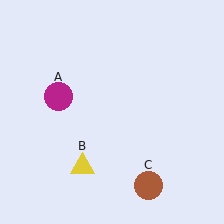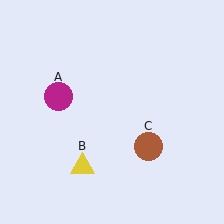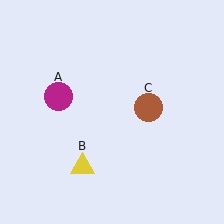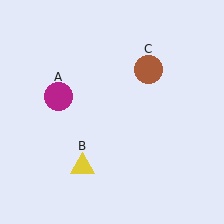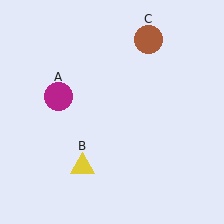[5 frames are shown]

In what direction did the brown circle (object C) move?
The brown circle (object C) moved up.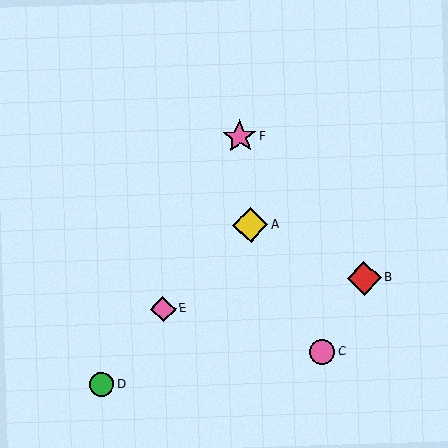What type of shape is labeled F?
Shape F is a pink star.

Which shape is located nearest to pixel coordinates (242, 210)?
The yellow diamond (labeled A) at (250, 225) is nearest to that location.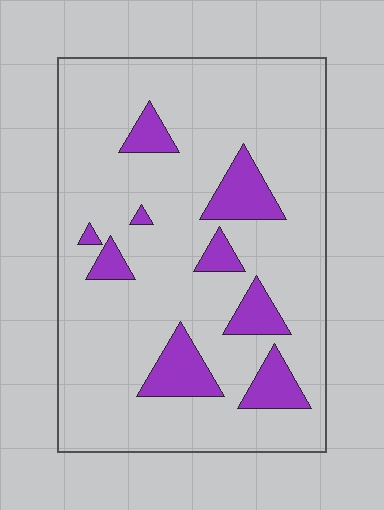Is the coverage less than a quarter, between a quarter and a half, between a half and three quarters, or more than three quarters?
Less than a quarter.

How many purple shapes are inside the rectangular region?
9.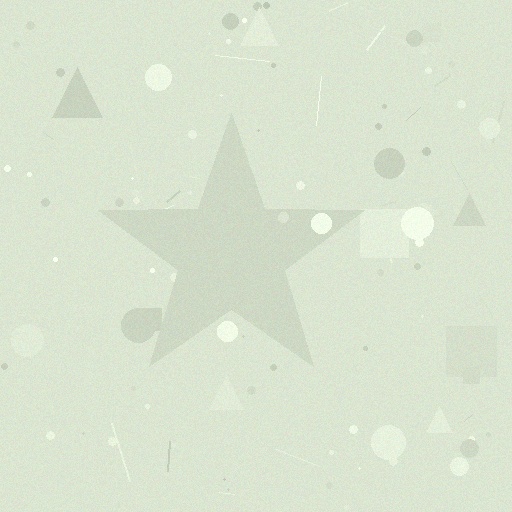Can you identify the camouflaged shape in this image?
The camouflaged shape is a star.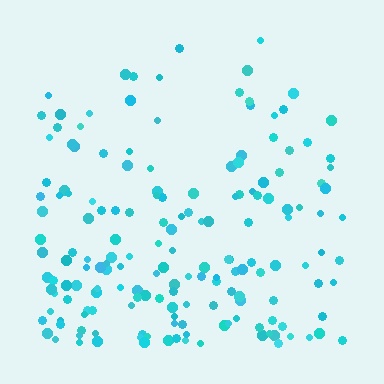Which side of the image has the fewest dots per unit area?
The top.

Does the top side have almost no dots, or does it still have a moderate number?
Still a moderate number, just noticeably fewer than the bottom.